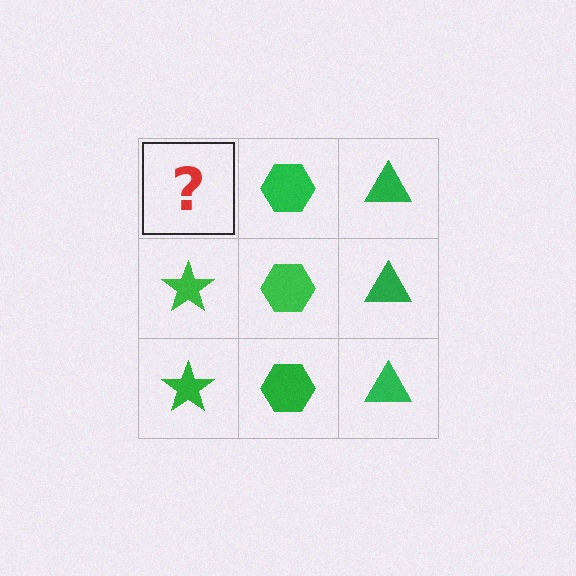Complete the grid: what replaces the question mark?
The question mark should be replaced with a green star.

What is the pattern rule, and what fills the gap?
The rule is that each column has a consistent shape. The gap should be filled with a green star.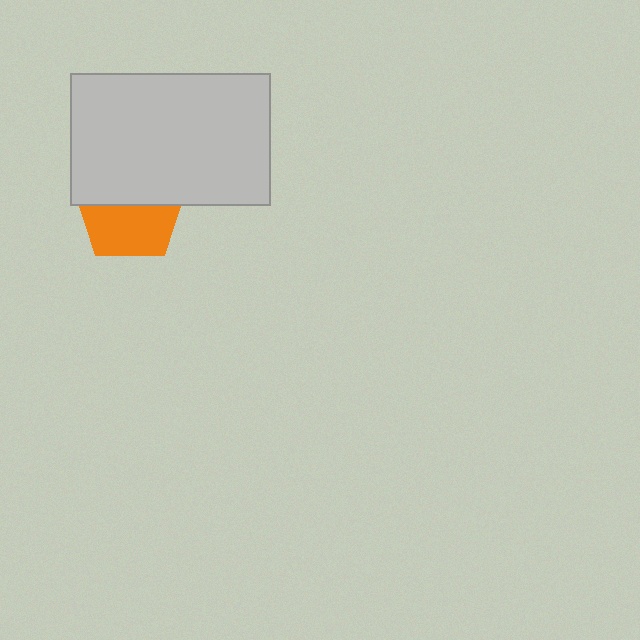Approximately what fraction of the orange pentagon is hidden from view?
Roughly 47% of the orange pentagon is hidden behind the light gray rectangle.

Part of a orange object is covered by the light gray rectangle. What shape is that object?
It is a pentagon.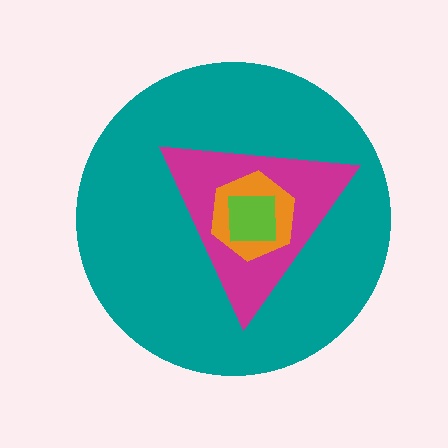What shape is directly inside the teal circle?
The magenta triangle.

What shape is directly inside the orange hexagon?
The lime square.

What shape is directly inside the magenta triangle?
The orange hexagon.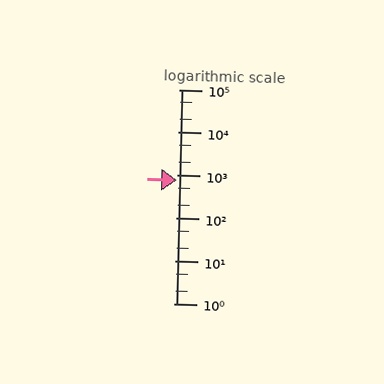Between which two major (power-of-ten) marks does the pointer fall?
The pointer is between 100 and 1000.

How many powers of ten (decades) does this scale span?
The scale spans 5 decades, from 1 to 100000.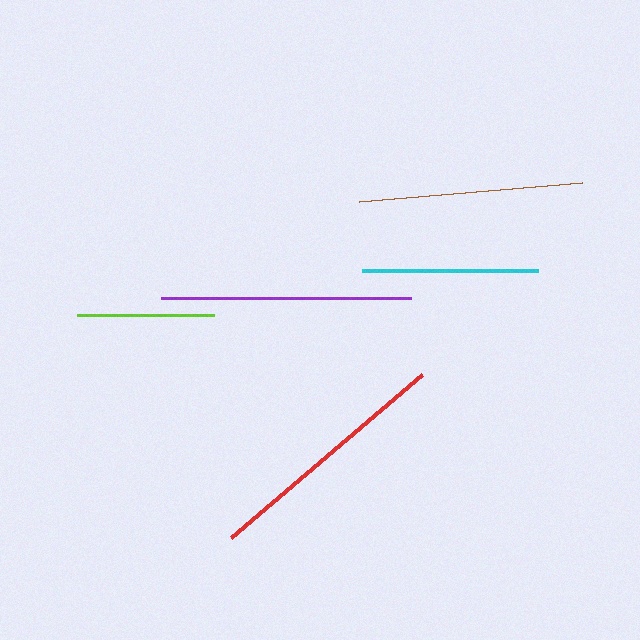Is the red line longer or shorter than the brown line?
The red line is longer than the brown line.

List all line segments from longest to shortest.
From longest to shortest: red, purple, brown, cyan, lime.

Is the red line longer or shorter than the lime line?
The red line is longer than the lime line.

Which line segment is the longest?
The red line is the longest at approximately 251 pixels.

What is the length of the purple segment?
The purple segment is approximately 250 pixels long.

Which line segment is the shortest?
The lime line is the shortest at approximately 137 pixels.